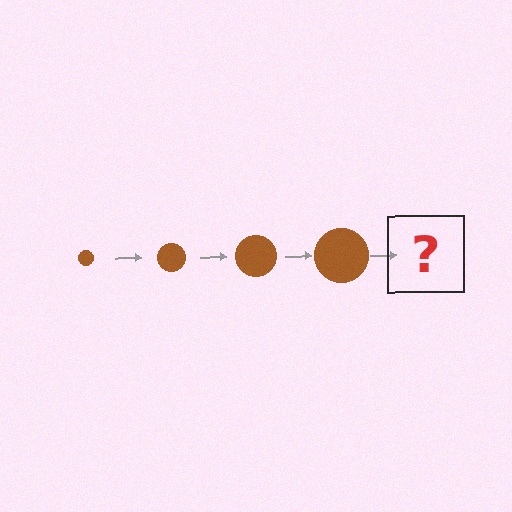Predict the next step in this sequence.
The next step is a brown circle, larger than the previous one.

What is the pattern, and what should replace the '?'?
The pattern is that the circle gets progressively larger each step. The '?' should be a brown circle, larger than the previous one.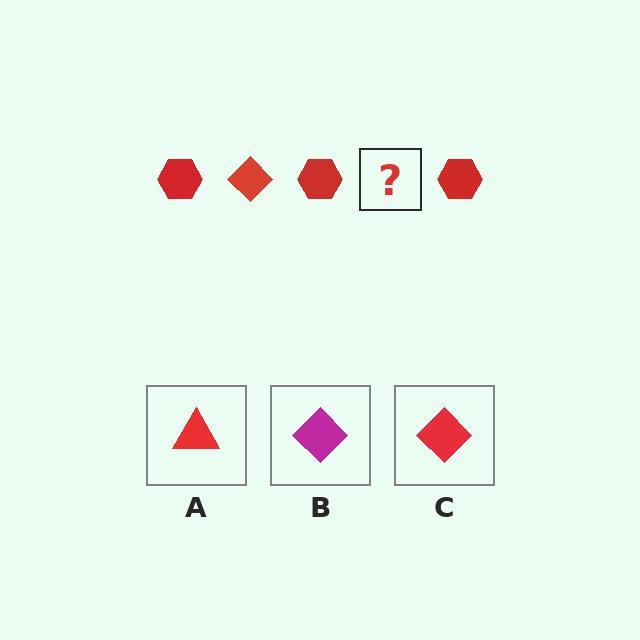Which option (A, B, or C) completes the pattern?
C.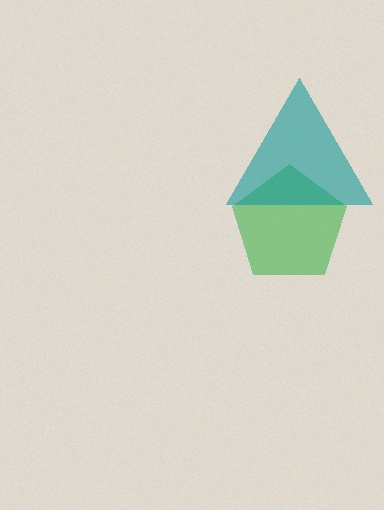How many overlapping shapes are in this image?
There are 2 overlapping shapes in the image.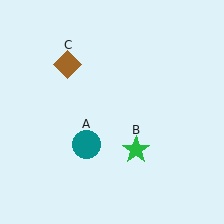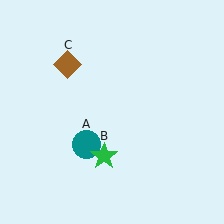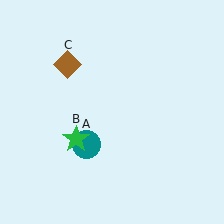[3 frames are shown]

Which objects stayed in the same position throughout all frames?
Teal circle (object A) and brown diamond (object C) remained stationary.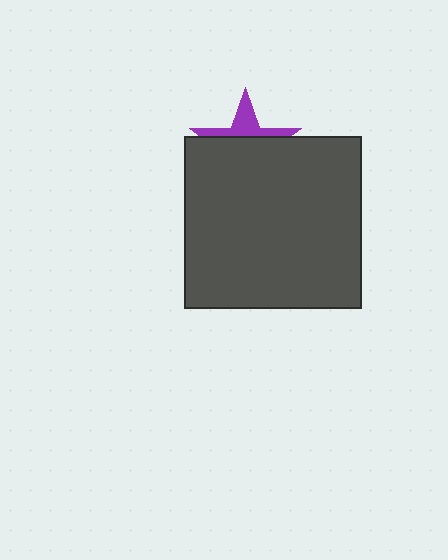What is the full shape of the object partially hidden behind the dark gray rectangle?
The partially hidden object is a purple star.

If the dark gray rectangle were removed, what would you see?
You would see the complete purple star.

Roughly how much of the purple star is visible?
A small part of it is visible (roughly 34%).